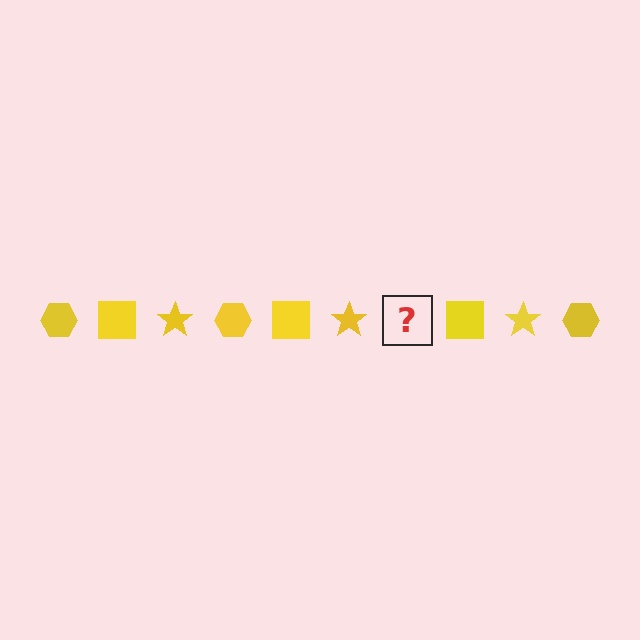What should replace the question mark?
The question mark should be replaced with a yellow hexagon.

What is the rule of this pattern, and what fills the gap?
The rule is that the pattern cycles through hexagon, square, star shapes in yellow. The gap should be filled with a yellow hexagon.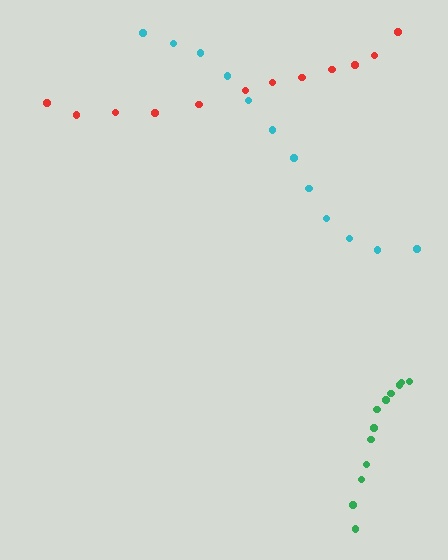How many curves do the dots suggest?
There are 3 distinct paths.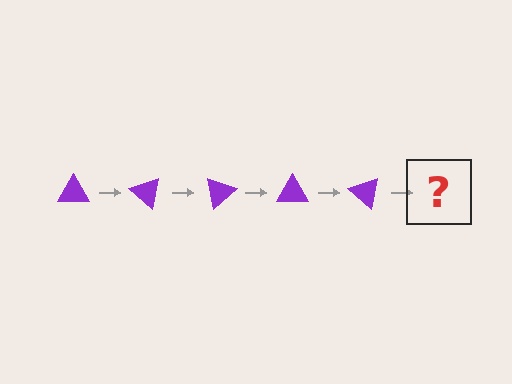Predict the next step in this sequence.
The next step is a purple triangle rotated 200 degrees.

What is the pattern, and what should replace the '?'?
The pattern is that the triangle rotates 40 degrees each step. The '?' should be a purple triangle rotated 200 degrees.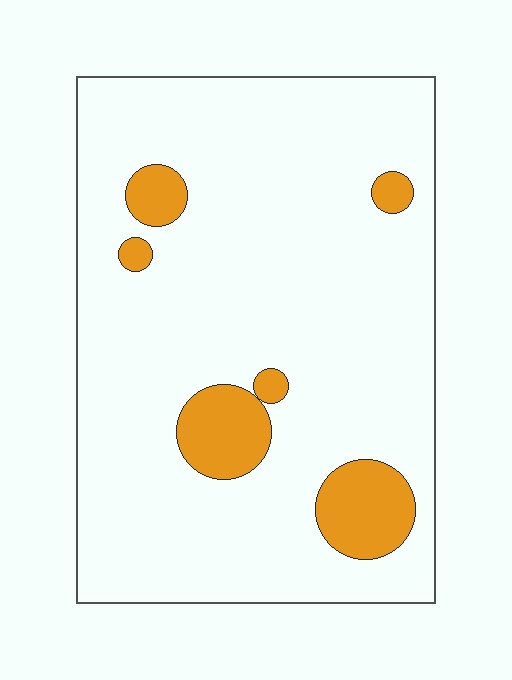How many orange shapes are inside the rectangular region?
6.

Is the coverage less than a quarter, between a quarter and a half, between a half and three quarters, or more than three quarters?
Less than a quarter.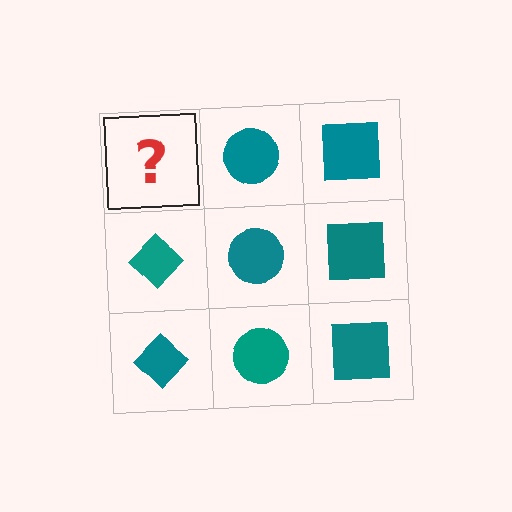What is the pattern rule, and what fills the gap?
The rule is that each column has a consistent shape. The gap should be filled with a teal diamond.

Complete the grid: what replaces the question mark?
The question mark should be replaced with a teal diamond.